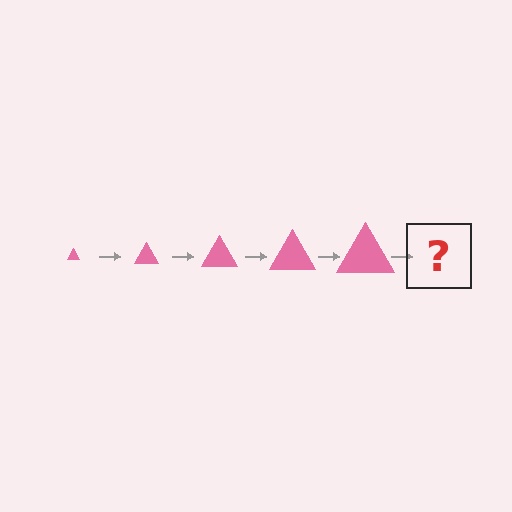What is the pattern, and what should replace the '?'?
The pattern is that the triangle gets progressively larger each step. The '?' should be a pink triangle, larger than the previous one.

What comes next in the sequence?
The next element should be a pink triangle, larger than the previous one.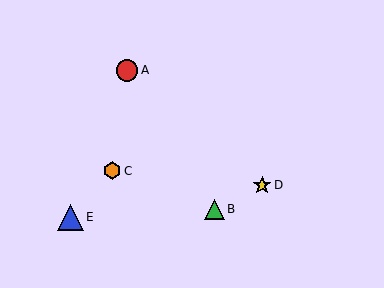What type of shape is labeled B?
Shape B is a green triangle.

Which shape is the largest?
The blue triangle (labeled E) is the largest.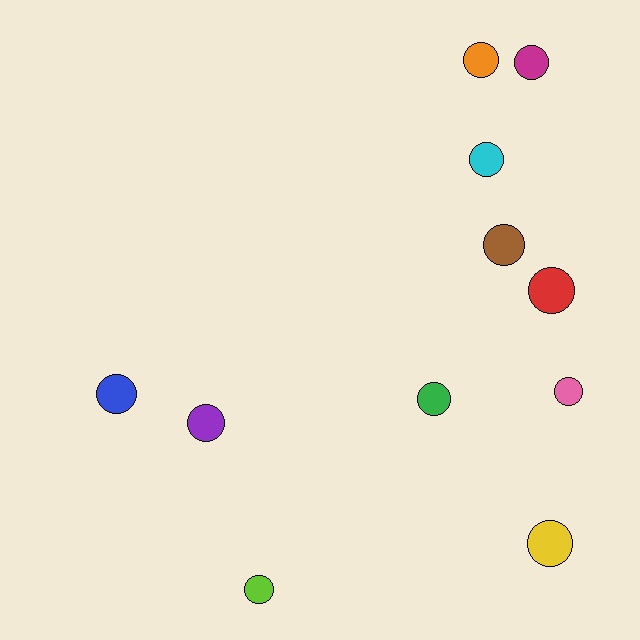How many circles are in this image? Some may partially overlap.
There are 11 circles.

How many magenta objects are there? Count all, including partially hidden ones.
There is 1 magenta object.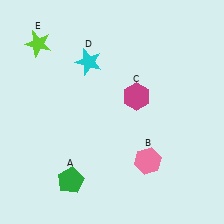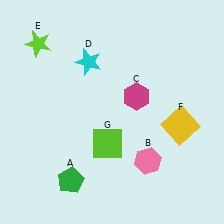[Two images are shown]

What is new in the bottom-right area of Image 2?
A yellow square (F) was added in the bottom-right area of Image 2.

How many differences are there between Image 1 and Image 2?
There are 2 differences between the two images.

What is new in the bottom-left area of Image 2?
A lime square (G) was added in the bottom-left area of Image 2.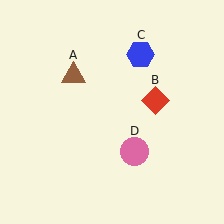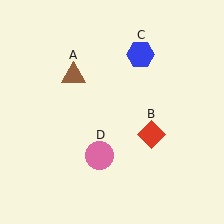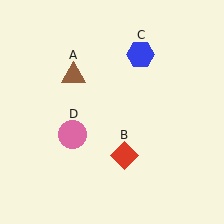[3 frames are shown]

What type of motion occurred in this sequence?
The red diamond (object B), pink circle (object D) rotated clockwise around the center of the scene.